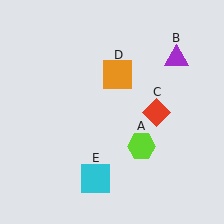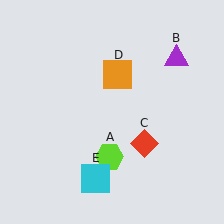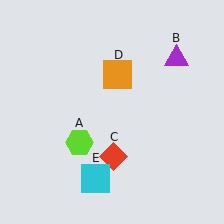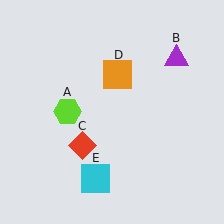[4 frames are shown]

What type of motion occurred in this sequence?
The lime hexagon (object A), red diamond (object C) rotated clockwise around the center of the scene.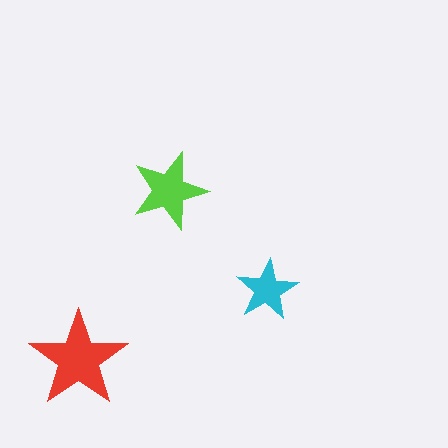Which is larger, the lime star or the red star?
The red one.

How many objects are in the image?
There are 3 objects in the image.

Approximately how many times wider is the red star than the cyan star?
About 1.5 times wider.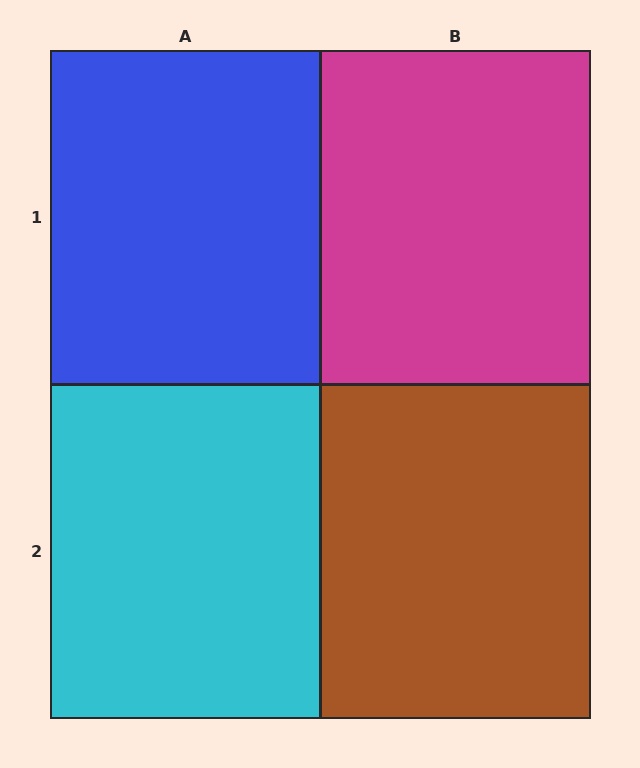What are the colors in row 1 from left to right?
Blue, magenta.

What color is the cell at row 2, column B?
Brown.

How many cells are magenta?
1 cell is magenta.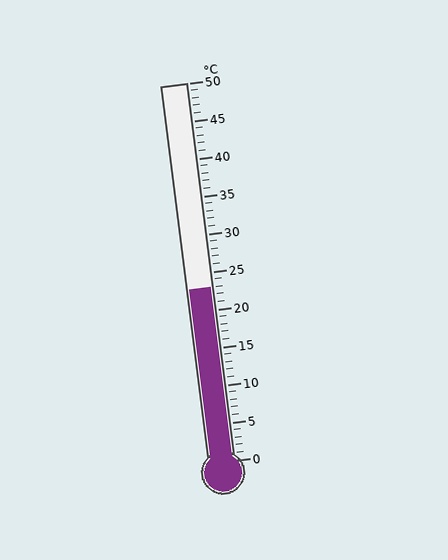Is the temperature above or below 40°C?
The temperature is below 40°C.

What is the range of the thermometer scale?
The thermometer scale ranges from 0°C to 50°C.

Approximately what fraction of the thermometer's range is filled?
The thermometer is filled to approximately 45% of its range.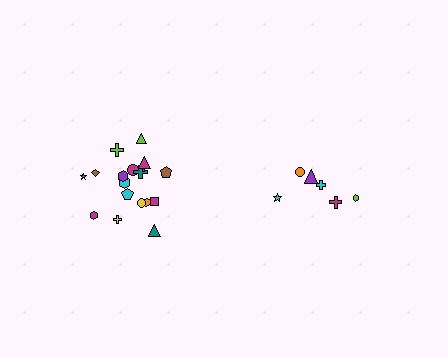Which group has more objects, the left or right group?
The left group.